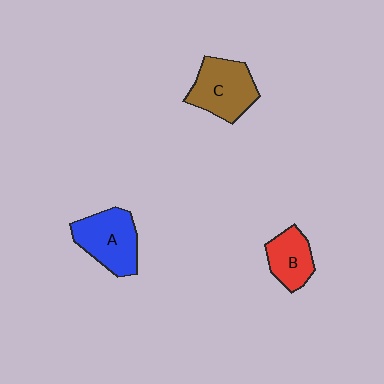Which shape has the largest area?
Shape C (brown).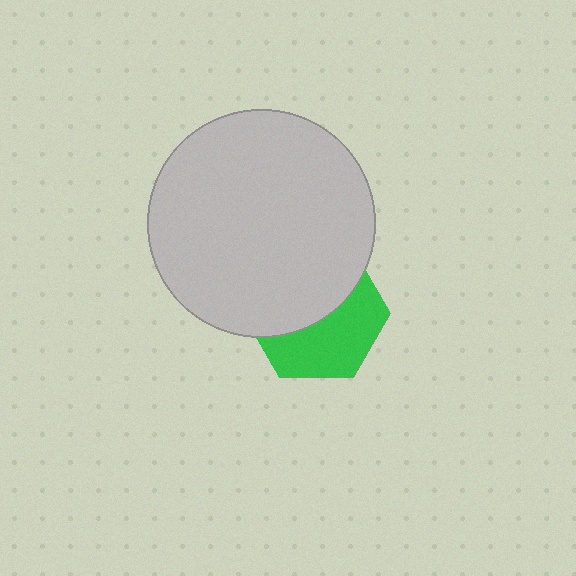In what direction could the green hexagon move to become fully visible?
The green hexagon could move down. That would shift it out from behind the light gray circle entirely.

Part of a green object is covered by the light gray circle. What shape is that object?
It is a hexagon.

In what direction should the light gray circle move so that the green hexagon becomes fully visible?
The light gray circle should move up. That is the shortest direction to clear the overlap and leave the green hexagon fully visible.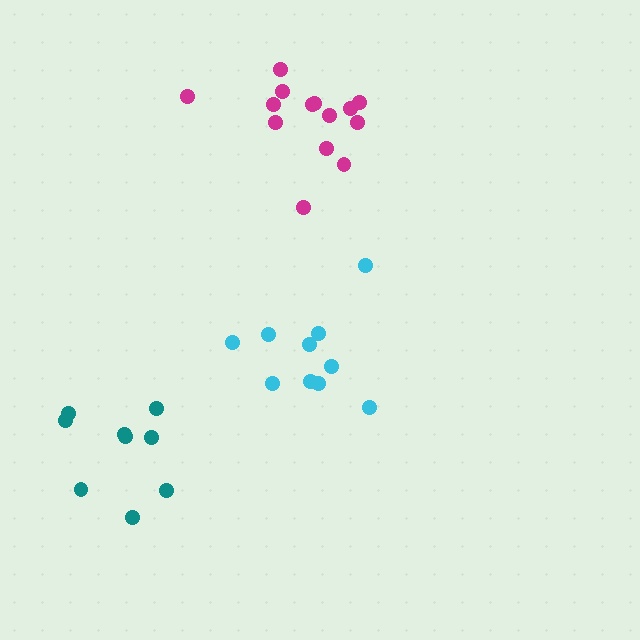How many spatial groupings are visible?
There are 3 spatial groupings.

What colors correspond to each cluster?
The clusters are colored: cyan, teal, magenta.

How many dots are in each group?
Group 1: 10 dots, Group 2: 9 dots, Group 3: 14 dots (33 total).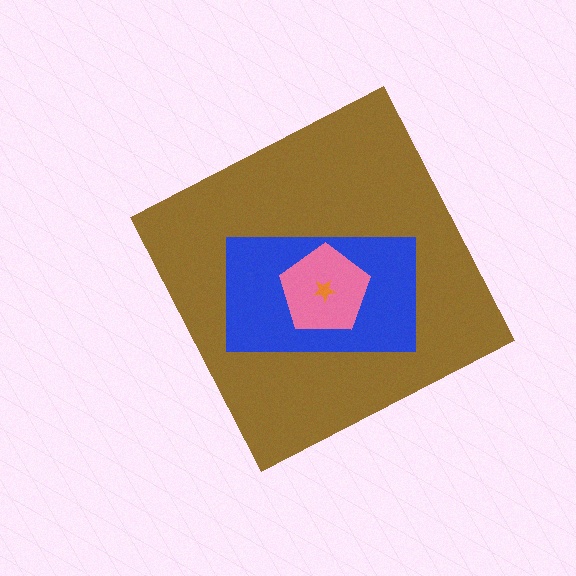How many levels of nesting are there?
4.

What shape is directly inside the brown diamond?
The blue rectangle.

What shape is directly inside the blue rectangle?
The pink pentagon.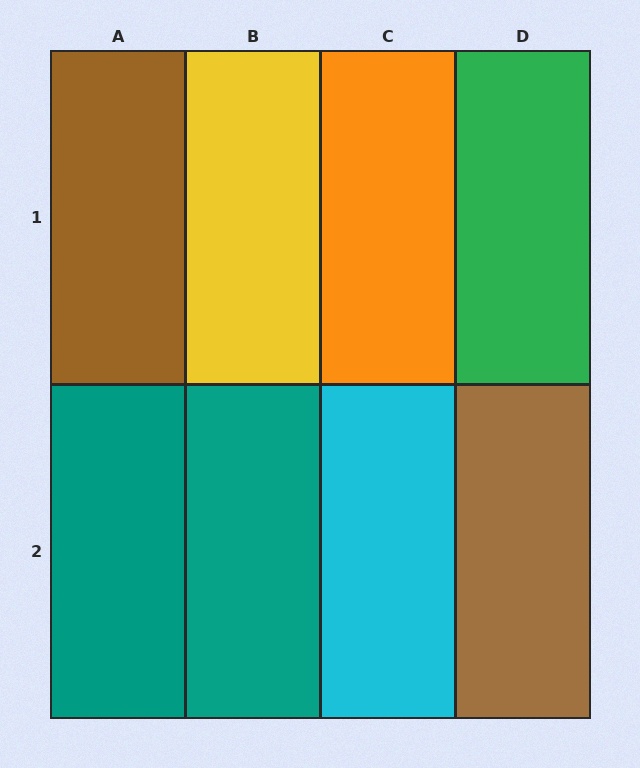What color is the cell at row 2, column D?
Brown.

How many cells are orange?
1 cell is orange.